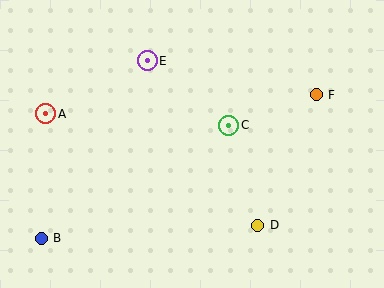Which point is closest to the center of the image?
Point C at (229, 125) is closest to the center.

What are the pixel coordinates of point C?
Point C is at (229, 125).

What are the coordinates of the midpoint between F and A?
The midpoint between F and A is at (181, 104).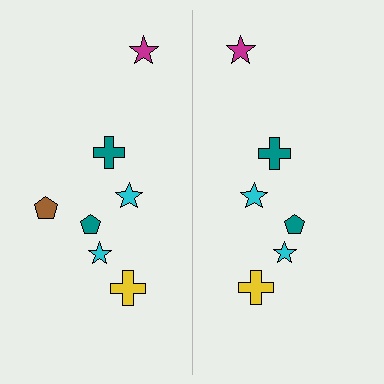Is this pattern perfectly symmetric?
No, the pattern is not perfectly symmetric. A brown pentagon is missing from the right side.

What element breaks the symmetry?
A brown pentagon is missing from the right side.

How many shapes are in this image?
There are 13 shapes in this image.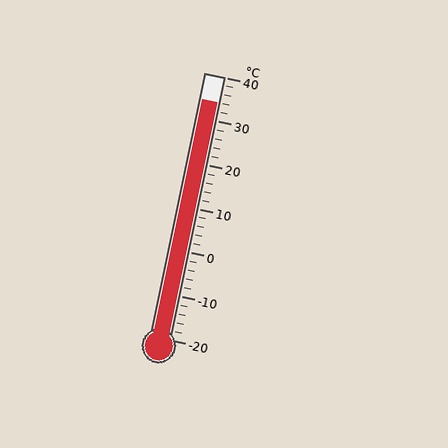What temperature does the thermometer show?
The thermometer shows approximately 34°C.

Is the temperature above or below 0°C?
The temperature is above 0°C.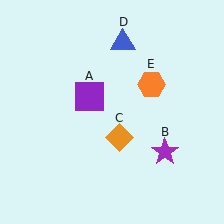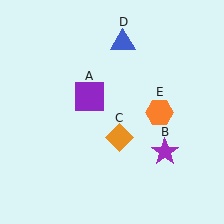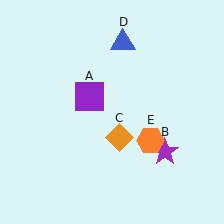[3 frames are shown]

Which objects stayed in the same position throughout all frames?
Purple square (object A) and purple star (object B) and orange diamond (object C) and blue triangle (object D) remained stationary.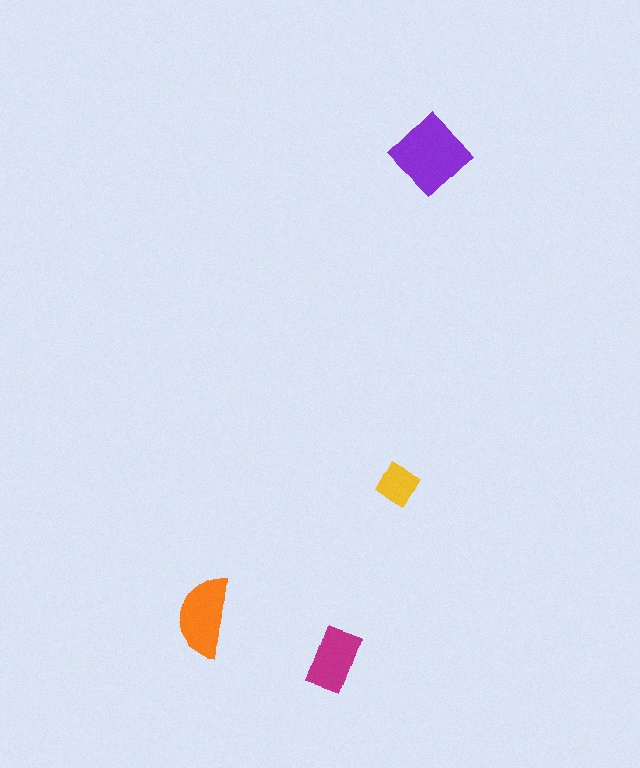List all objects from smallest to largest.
The yellow square, the magenta rectangle, the orange semicircle, the purple diamond.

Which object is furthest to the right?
The purple diamond is rightmost.